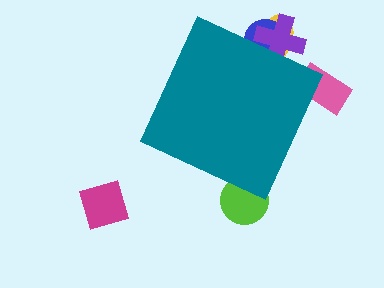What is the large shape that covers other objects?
A teal diamond.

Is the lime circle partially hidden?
Yes, the lime circle is partially hidden behind the teal diamond.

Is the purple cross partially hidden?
Yes, the purple cross is partially hidden behind the teal diamond.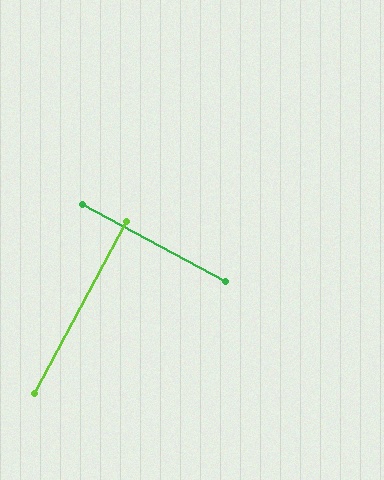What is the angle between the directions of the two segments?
Approximately 90 degrees.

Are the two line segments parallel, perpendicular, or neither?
Perpendicular — they meet at approximately 90°.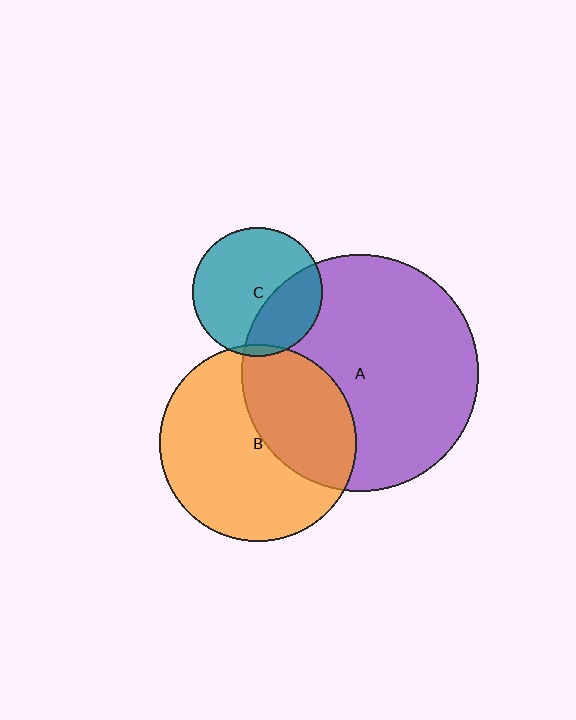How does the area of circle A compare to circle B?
Approximately 1.4 times.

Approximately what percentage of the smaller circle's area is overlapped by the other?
Approximately 35%.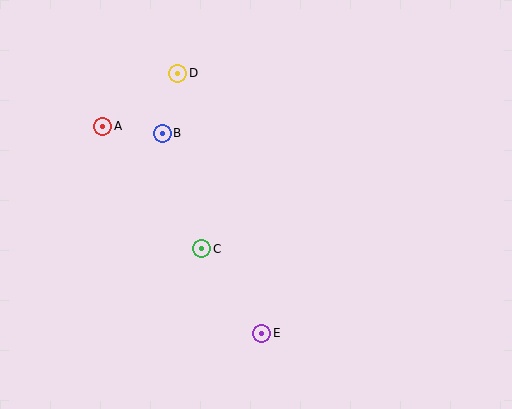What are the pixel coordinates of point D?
Point D is at (178, 73).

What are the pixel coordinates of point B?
Point B is at (162, 133).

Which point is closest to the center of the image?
Point C at (202, 249) is closest to the center.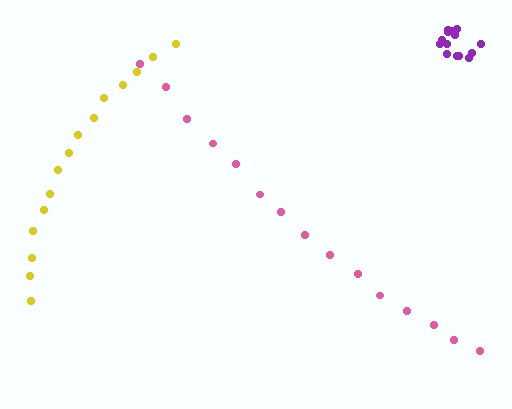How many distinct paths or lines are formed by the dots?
There are 3 distinct paths.